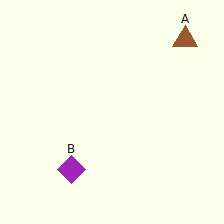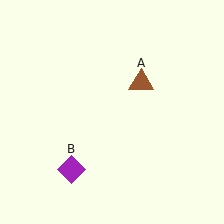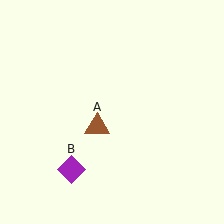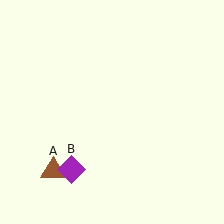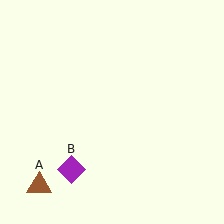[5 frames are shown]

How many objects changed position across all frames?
1 object changed position: brown triangle (object A).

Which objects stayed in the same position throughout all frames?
Purple diamond (object B) remained stationary.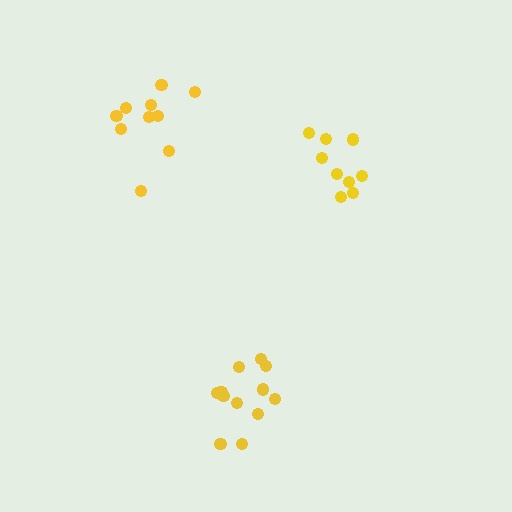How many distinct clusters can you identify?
There are 3 distinct clusters.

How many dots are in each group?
Group 1: 13 dots, Group 2: 9 dots, Group 3: 10 dots (32 total).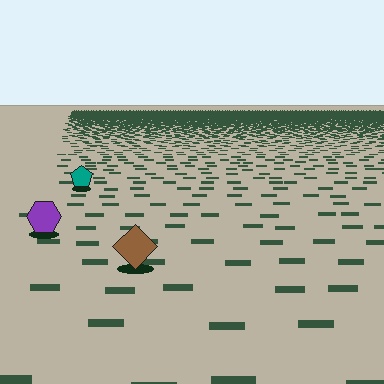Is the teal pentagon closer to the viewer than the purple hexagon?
No. The purple hexagon is closer — you can tell from the texture gradient: the ground texture is coarser near it.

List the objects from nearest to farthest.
From nearest to farthest: the brown diamond, the purple hexagon, the teal pentagon.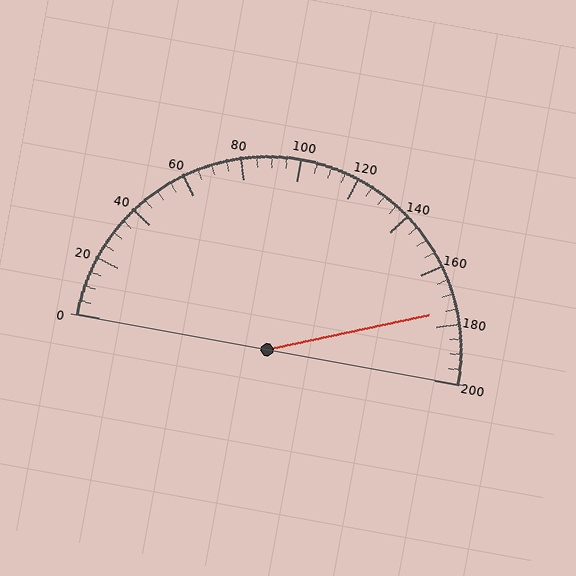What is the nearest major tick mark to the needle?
The nearest major tick mark is 180.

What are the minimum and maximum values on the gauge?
The gauge ranges from 0 to 200.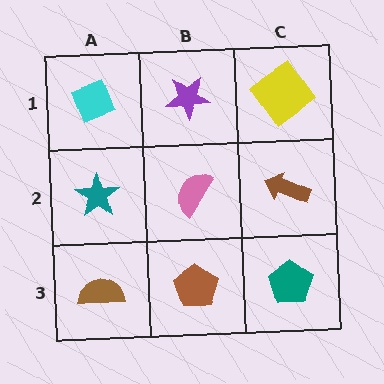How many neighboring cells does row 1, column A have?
2.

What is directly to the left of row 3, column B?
A brown semicircle.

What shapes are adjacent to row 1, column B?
A pink semicircle (row 2, column B), a cyan diamond (row 1, column A), a yellow diamond (row 1, column C).